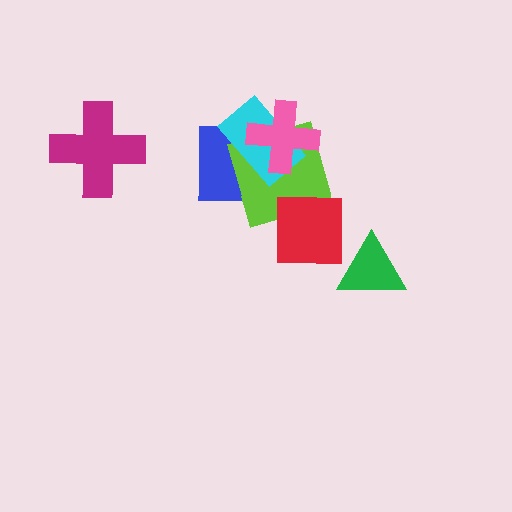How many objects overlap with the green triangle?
0 objects overlap with the green triangle.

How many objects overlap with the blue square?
3 objects overlap with the blue square.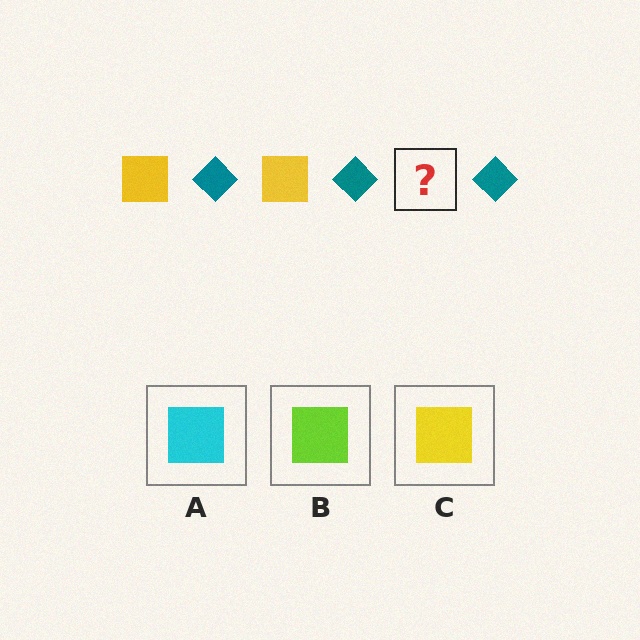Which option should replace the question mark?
Option C.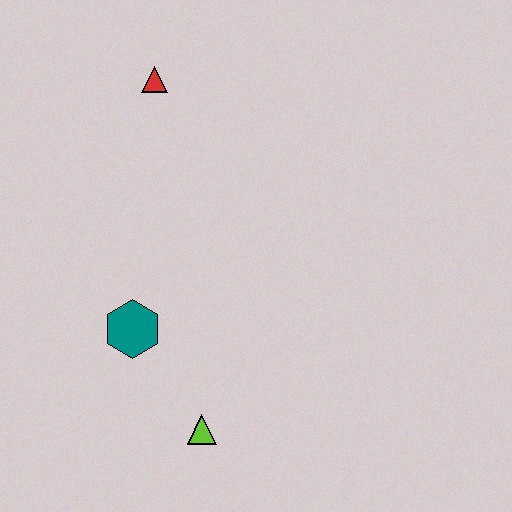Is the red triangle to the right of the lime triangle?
No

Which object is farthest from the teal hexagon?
The red triangle is farthest from the teal hexagon.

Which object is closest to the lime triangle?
The teal hexagon is closest to the lime triangle.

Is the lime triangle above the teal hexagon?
No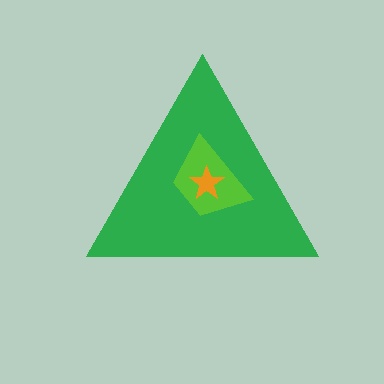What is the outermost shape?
The green triangle.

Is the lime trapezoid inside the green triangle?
Yes.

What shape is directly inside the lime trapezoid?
The orange star.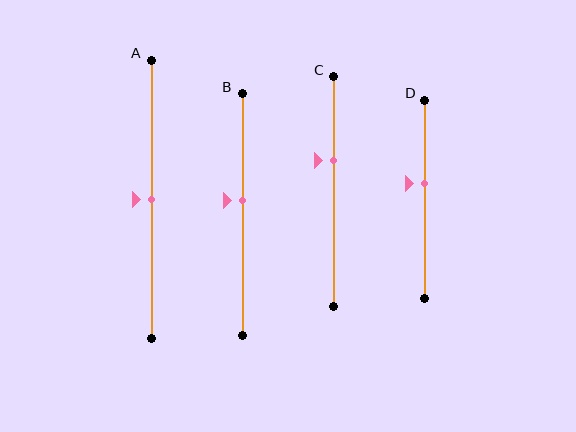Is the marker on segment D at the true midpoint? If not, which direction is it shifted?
No, the marker on segment D is shifted upward by about 8% of the segment length.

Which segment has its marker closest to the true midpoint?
Segment A has its marker closest to the true midpoint.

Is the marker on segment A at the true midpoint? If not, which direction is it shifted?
Yes, the marker on segment A is at the true midpoint.